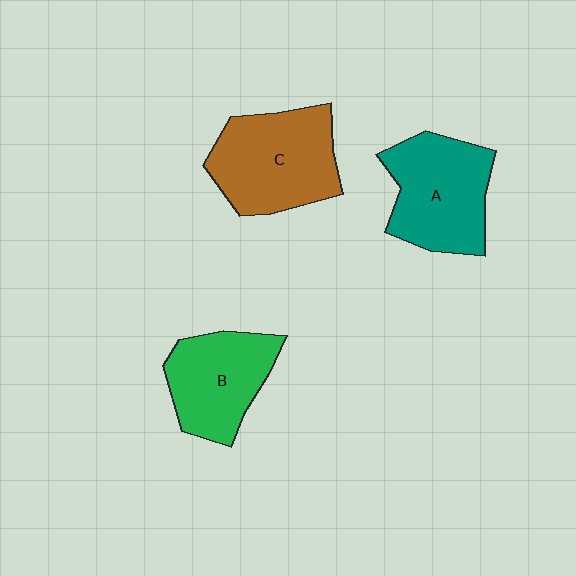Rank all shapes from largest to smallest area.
From largest to smallest: C (brown), A (teal), B (green).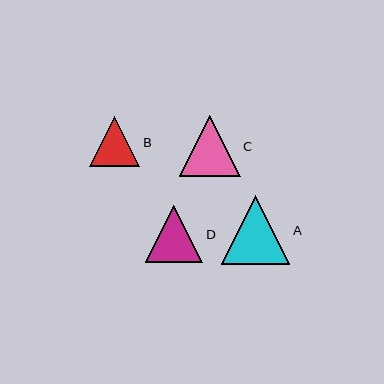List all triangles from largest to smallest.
From largest to smallest: A, C, D, B.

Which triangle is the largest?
Triangle A is the largest with a size of approximately 68 pixels.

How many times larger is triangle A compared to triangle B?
Triangle A is approximately 1.4 times the size of triangle B.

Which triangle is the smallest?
Triangle B is the smallest with a size of approximately 50 pixels.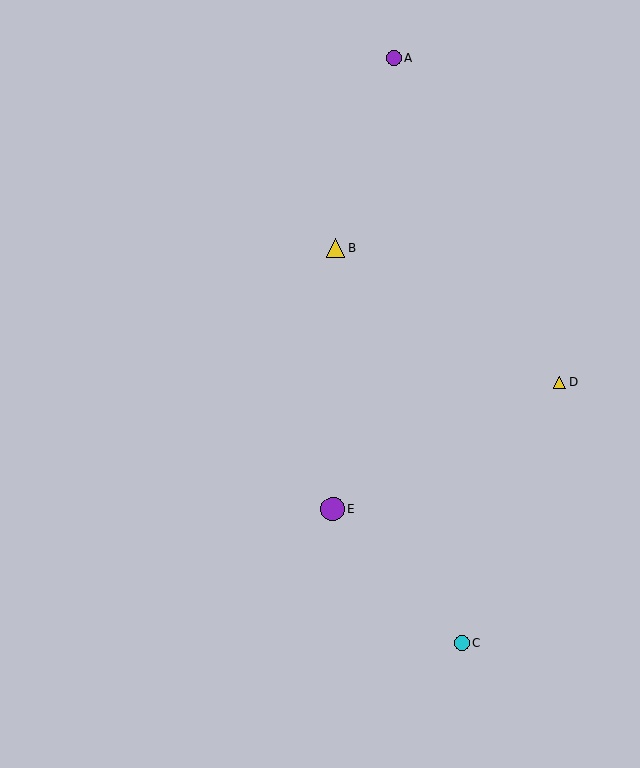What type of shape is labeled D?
Shape D is a yellow triangle.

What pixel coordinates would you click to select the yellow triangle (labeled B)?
Click at (335, 248) to select the yellow triangle B.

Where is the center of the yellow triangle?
The center of the yellow triangle is at (335, 248).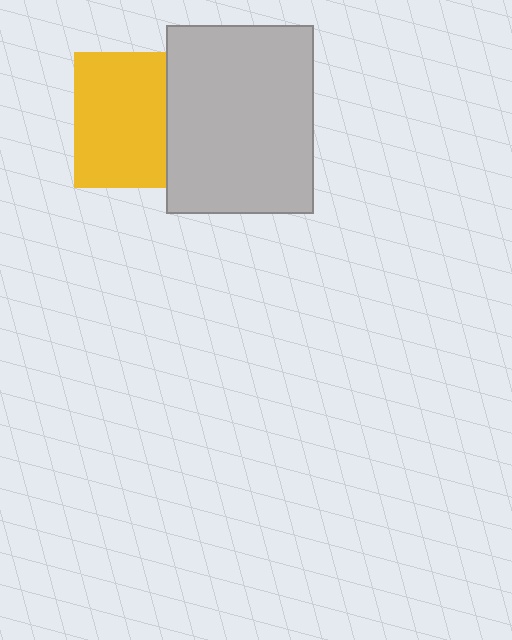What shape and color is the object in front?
The object in front is a light gray rectangle.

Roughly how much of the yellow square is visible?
Most of it is visible (roughly 68%).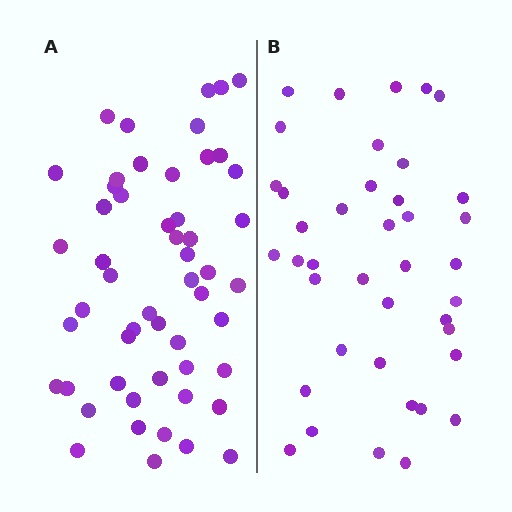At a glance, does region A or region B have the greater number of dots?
Region A (the left region) has more dots.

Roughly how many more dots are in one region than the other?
Region A has approximately 15 more dots than region B.